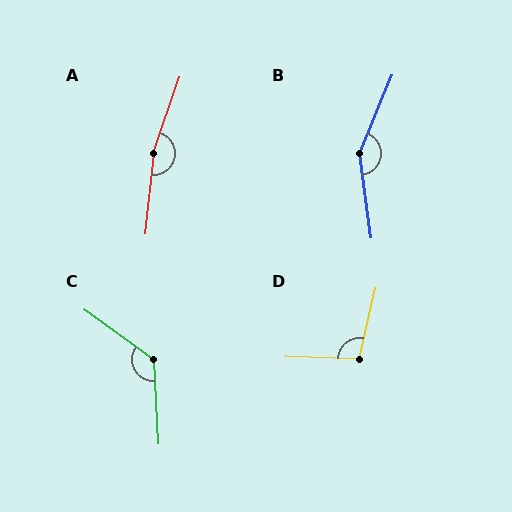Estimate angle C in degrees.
Approximately 129 degrees.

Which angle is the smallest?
D, at approximately 101 degrees.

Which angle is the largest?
A, at approximately 166 degrees.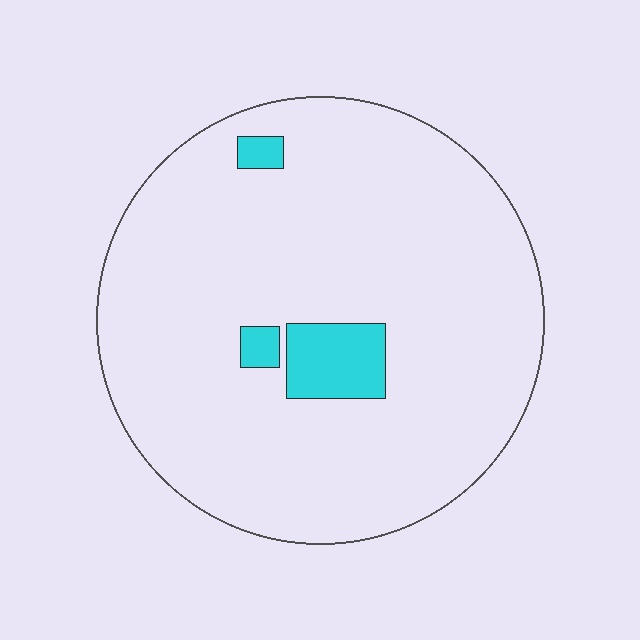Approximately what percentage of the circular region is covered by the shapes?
Approximately 5%.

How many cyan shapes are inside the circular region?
3.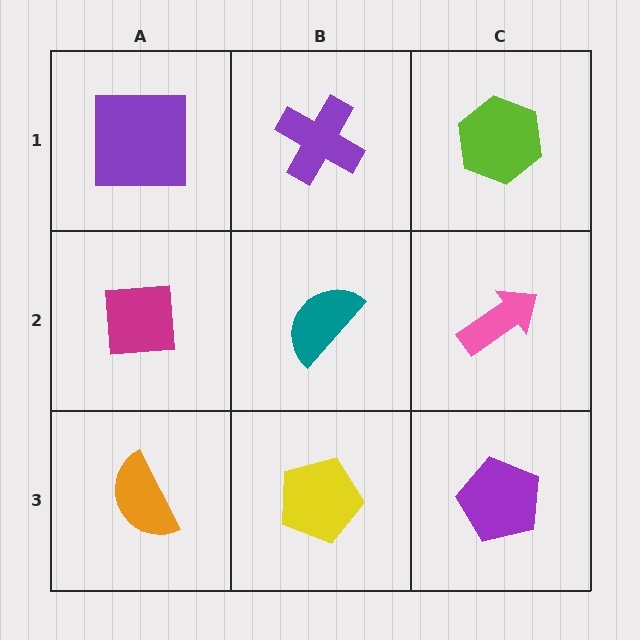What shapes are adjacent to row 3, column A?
A magenta square (row 2, column A), a yellow pentagon (row 3, column B).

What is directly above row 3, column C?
A pink arrow.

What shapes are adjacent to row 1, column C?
A pink arrow (row 2, column C), a purple cross (row 1, column B).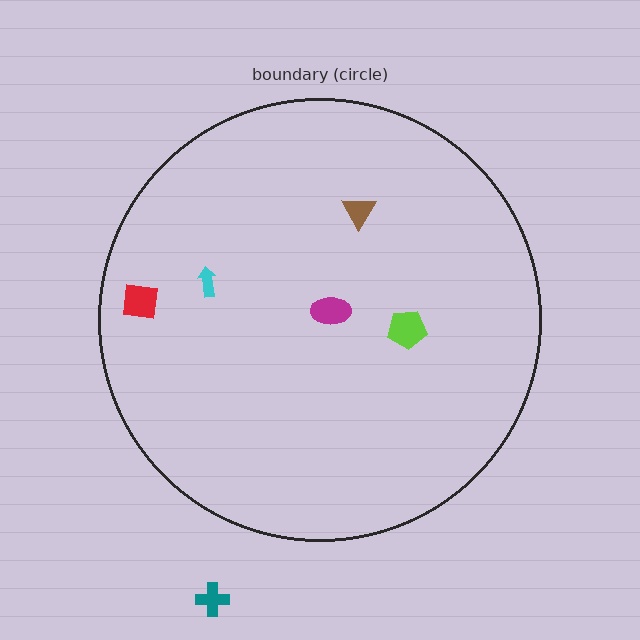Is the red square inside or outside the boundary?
Inside.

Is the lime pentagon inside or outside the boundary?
Inside.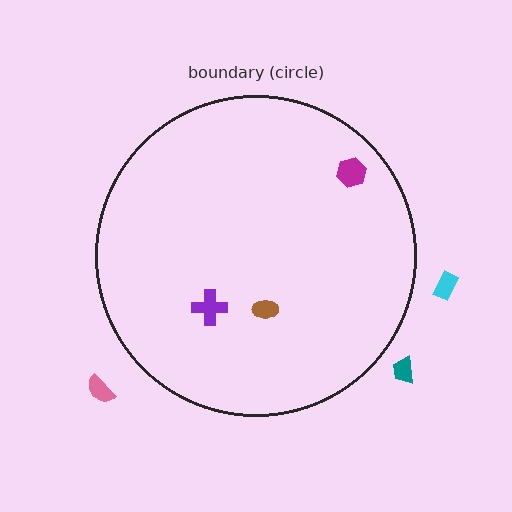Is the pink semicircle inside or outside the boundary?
Outside.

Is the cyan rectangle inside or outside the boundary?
Outside.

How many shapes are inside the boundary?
3 inside, 3 outside.